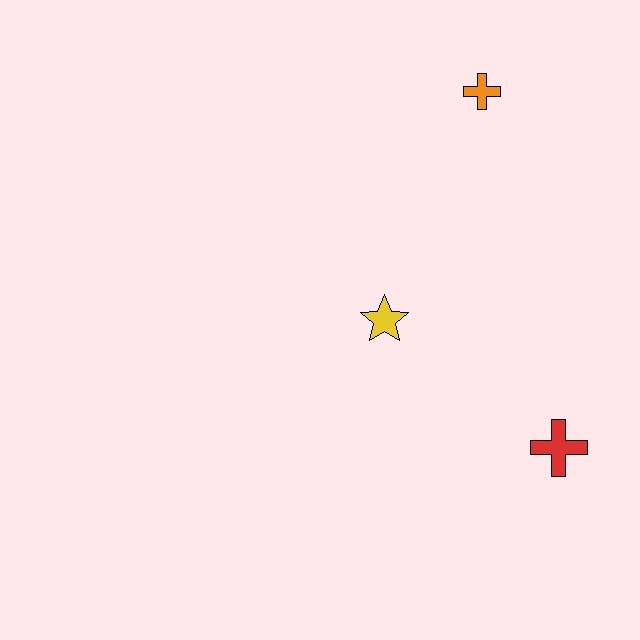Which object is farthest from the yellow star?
The orange cross is farthest from the yellow star.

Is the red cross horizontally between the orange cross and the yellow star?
No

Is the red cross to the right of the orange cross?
Yes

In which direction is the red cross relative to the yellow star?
The red cross is to the right of the yellow star.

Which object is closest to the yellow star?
The red cross is closest to the yellow star.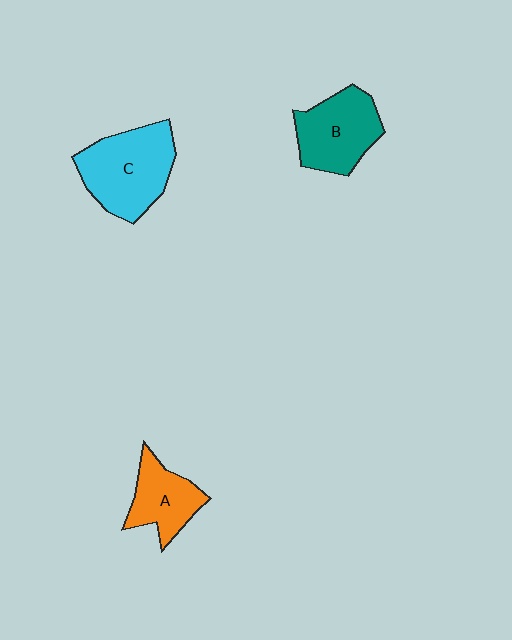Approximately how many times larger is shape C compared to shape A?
Approximately 1.6 times.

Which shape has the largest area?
Shape C (cyan).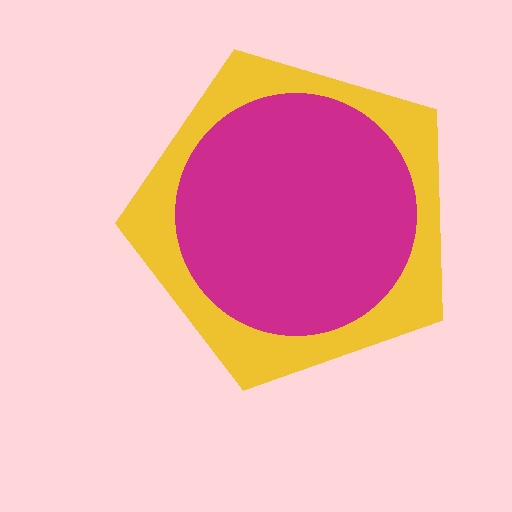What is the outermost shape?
The yellow pentagon.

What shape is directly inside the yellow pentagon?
The magenta circle.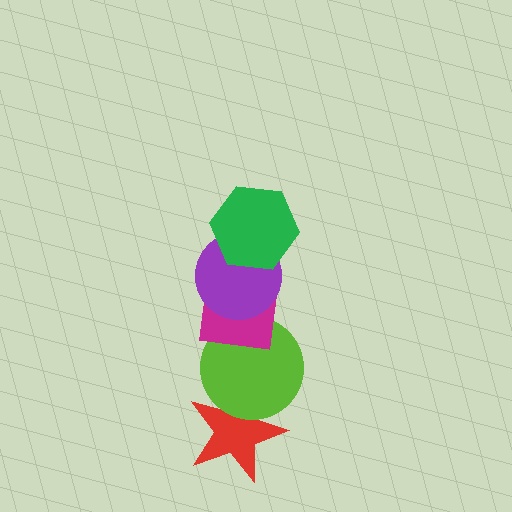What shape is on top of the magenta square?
The purple circle is on top of the magenta square.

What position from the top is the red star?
The red star is 5th from the top.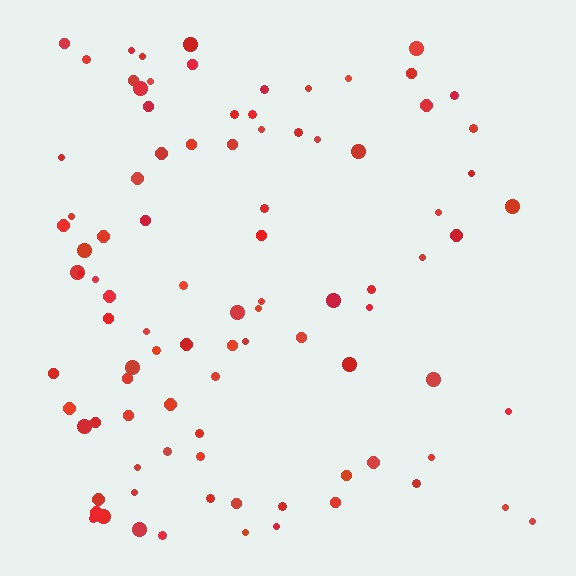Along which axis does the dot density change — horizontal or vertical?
Horizontal.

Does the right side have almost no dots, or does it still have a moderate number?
Still a moderate number, just noticeably fewer than the left.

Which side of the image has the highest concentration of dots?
The left.